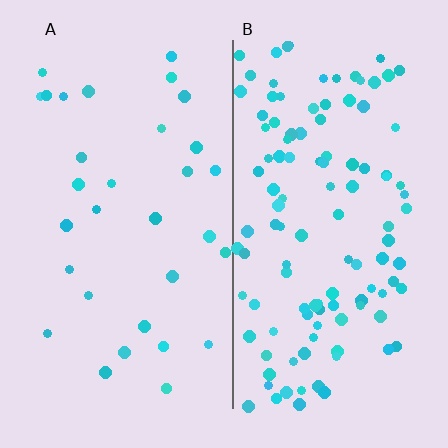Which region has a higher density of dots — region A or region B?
B (the right).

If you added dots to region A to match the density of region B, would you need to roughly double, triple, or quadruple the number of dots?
Approximately quadruple.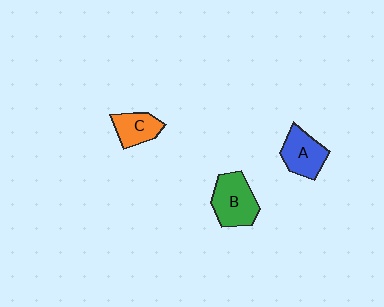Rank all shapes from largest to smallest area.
From largest to smallest: B (green), A (blue), C (orange).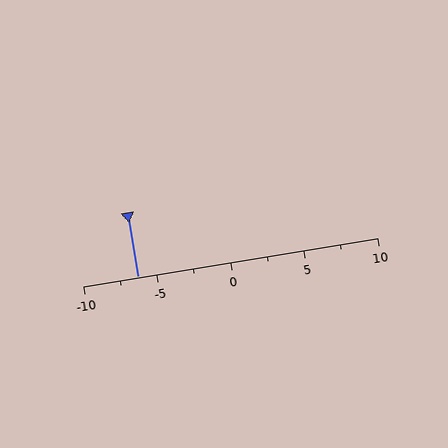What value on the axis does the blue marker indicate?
The marker indicates approximately -6.2.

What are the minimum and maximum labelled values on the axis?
The axis runs from -10 to 10.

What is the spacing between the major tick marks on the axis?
The major ticks are spaced 5 apart.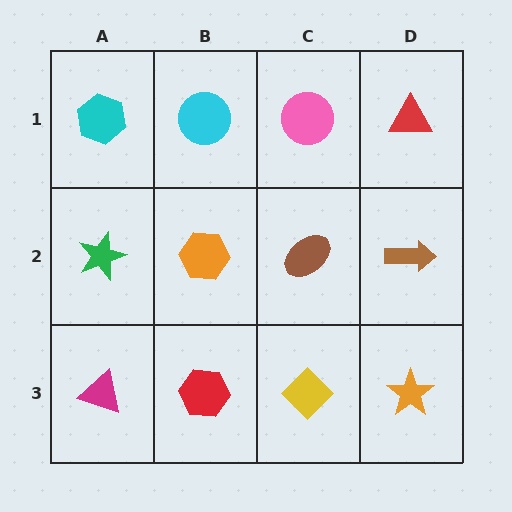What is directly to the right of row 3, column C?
An orange star.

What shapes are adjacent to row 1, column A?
A green star (row 2, column A), a cyan circle (row 1, column B).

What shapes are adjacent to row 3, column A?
A green star (row 2, column A), a red hexagon (row 3, column B).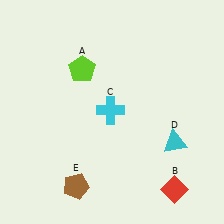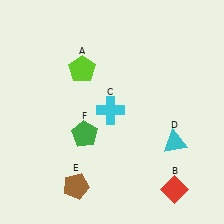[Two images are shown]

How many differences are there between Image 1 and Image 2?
There is 1 difference between the two images.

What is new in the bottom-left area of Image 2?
A green pentagon (F) was added in the bottom-left area of Image 2.